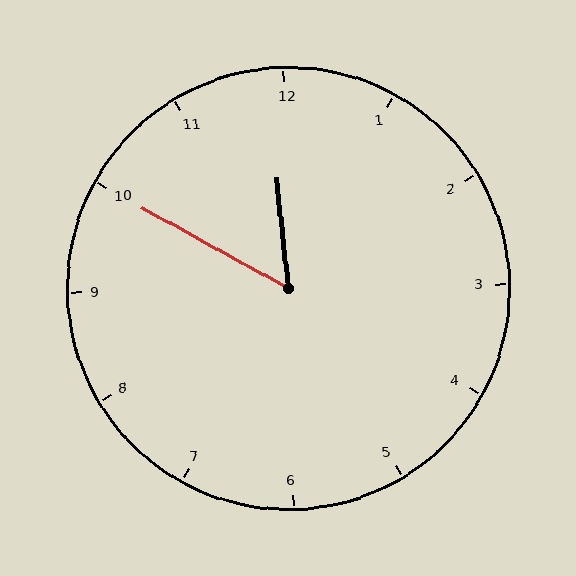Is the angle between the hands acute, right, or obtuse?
It is acute.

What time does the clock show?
11:50.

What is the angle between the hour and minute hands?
Approximately 55 degrees.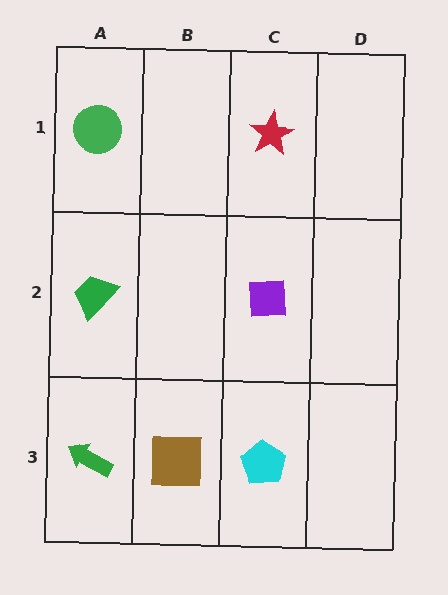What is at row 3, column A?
A green arrow.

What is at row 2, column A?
A green trapezoid.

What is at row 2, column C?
A purple square.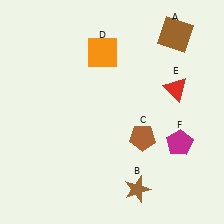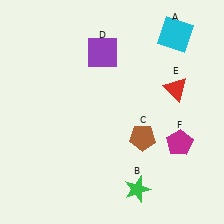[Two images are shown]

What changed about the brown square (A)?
In Image 1, A is brown. In Image 2, it changed to cyan.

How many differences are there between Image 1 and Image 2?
There are 3 differences between the two images.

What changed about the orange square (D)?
In Image 1, D is orange. In Image 2, it changed to purple.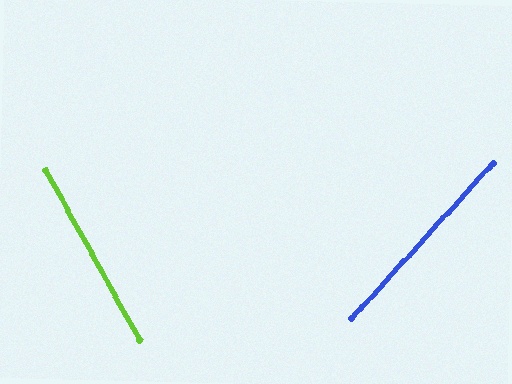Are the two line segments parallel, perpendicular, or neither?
Neither parallel nor perpendicular — they differ by about 71°.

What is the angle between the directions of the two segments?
Approximately 71 degrees.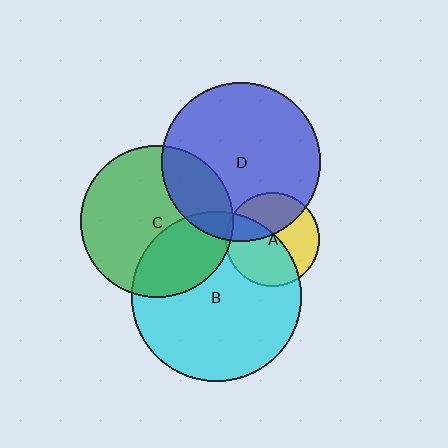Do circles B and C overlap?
Yes.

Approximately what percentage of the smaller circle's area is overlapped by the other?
Approximately 35%.